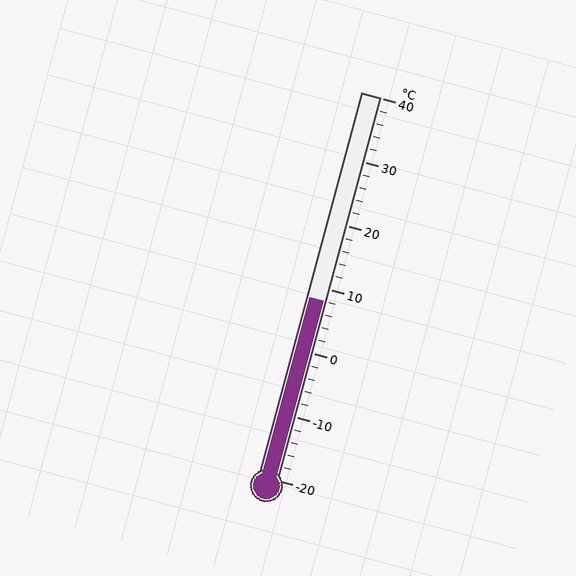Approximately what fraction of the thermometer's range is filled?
The thermometer is filled to approximately 45% of its range.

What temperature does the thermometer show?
The thermometer shows approximately 8°C.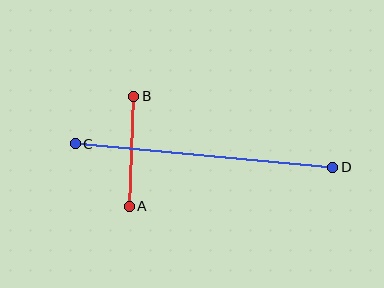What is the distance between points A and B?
The distance is approximately 110 pixels.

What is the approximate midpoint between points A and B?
The midpoint is at approximately (132, 151) pixels.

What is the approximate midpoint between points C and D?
The midpoint is at approximately (204, 156) pixels.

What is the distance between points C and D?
The distance is approximately 259 pixels.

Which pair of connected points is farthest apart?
Points C and D are farthest apart.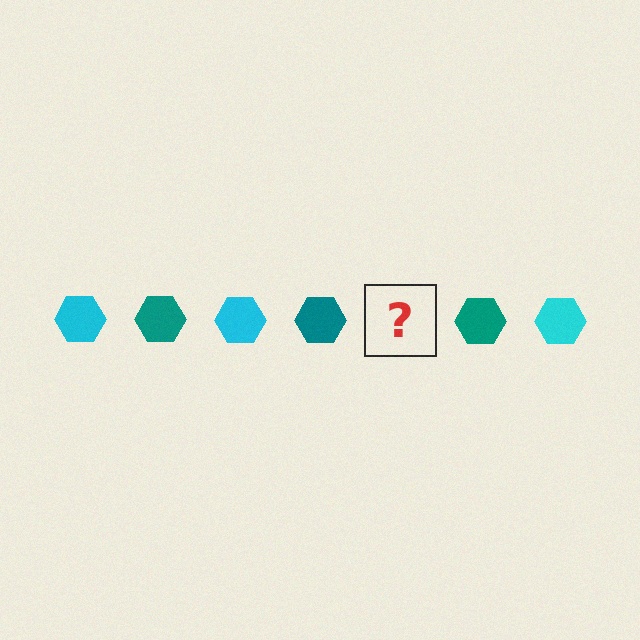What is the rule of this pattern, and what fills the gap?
The rule is that the pattern cycles through cyan, teal hexagons. The gap should be filled with a cyan hexagon.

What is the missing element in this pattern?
The missing element is a cyan hexagon.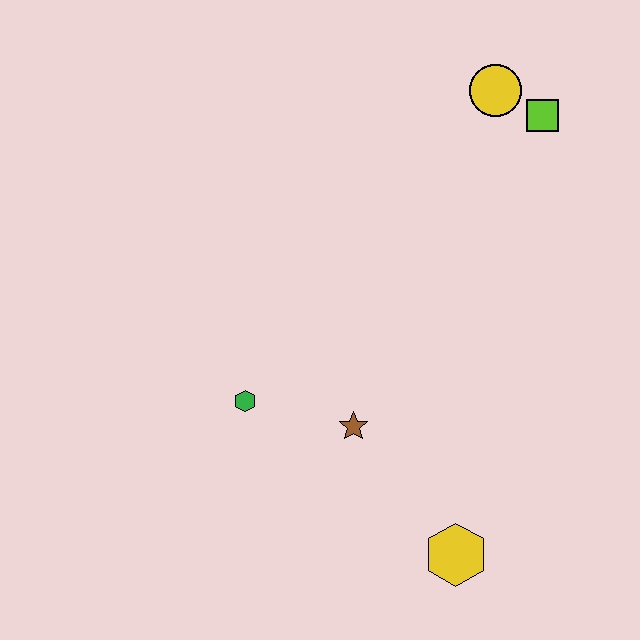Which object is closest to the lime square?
The yellow circle is closest to the lime square.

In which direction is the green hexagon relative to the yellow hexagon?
The green hexagon is to the left of the yellow hexagon.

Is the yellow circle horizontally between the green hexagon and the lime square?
Yes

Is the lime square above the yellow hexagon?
Yes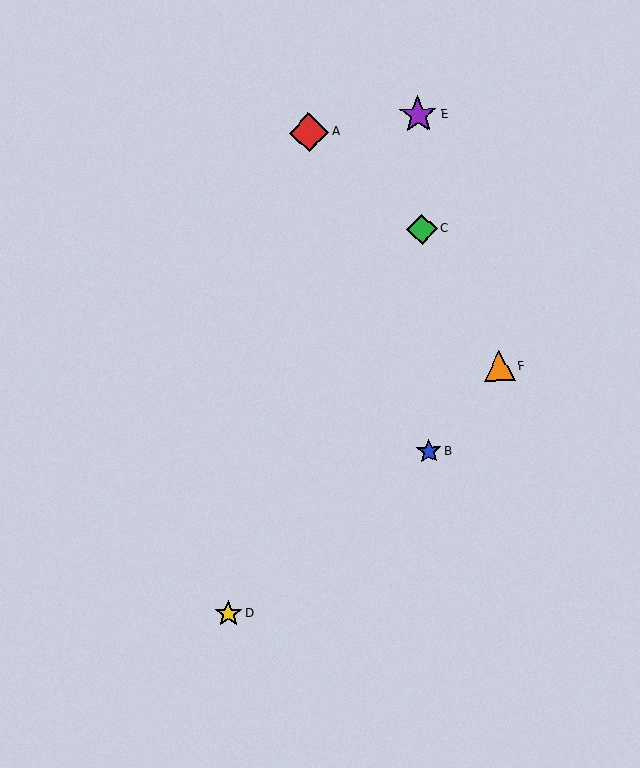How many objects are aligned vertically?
3 objects (B, C, E) are aligned vertically.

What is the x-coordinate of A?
Object A is at x≈309.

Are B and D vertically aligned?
No, B is at x≈429 and D is at x≈229.